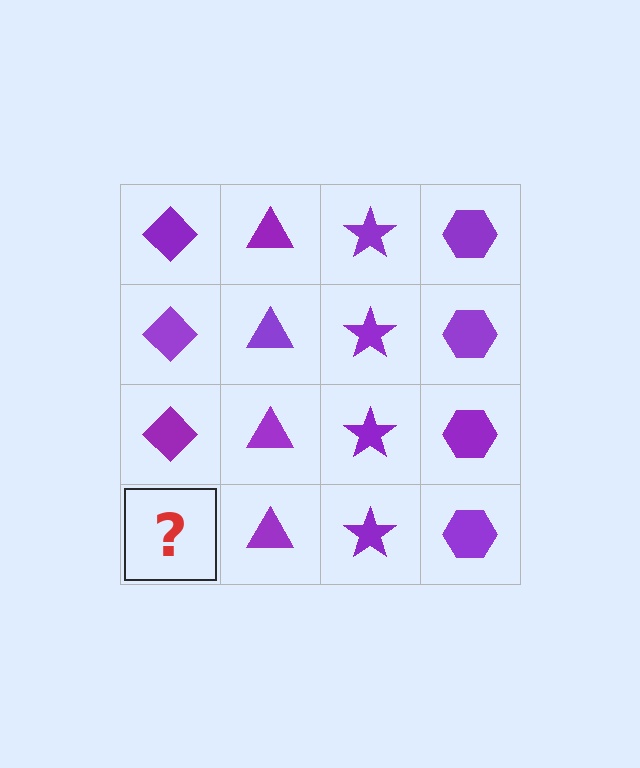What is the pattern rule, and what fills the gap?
The rule is that each column has a consistent shape. The gap should be filled with a purple diamond.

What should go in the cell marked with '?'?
The missing cell should contain a purple diamond.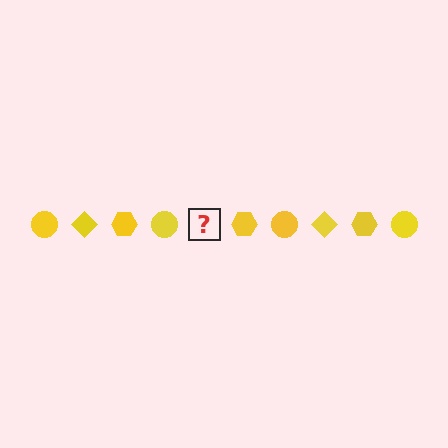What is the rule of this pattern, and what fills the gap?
The rule is that the pattern cycles through circle, diamond, hexagon shapes in yellow. The gap should be filled with a yellow diamond.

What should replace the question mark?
The question mark should be replaced with a yellow diamond.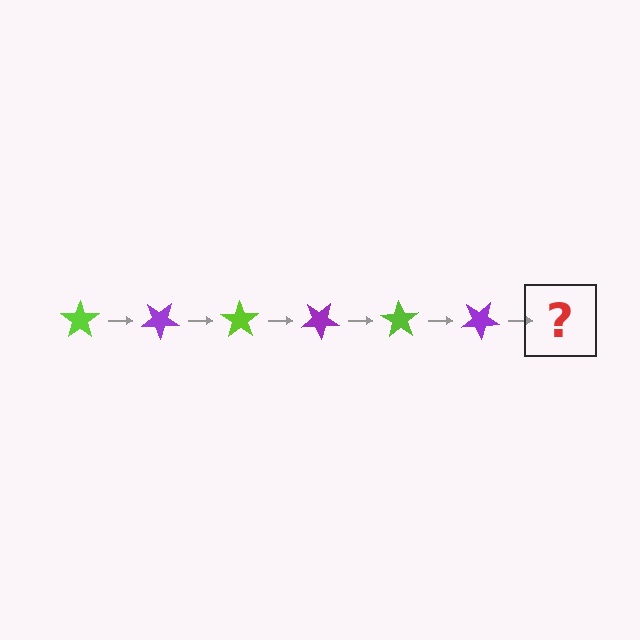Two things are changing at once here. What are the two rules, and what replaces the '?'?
The two rules are that it rotates 35 degrees each step and the color cycles through lime and purple. The '?' should be a lime star, rotated 210 degrees from the start.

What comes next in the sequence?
The next element should be a lime star, rotated 210 degrees from the start.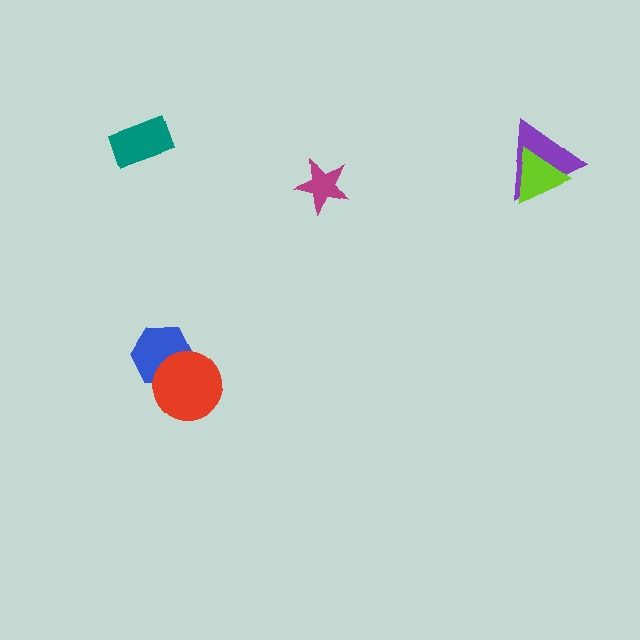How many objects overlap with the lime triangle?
1 object overlaps with the lime triangle.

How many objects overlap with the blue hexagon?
1 object overlaps with the blue hexagon.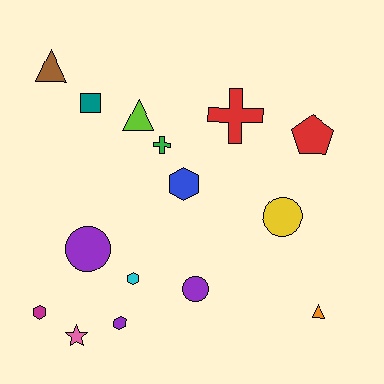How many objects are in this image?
There are 15 objects.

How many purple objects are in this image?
There are 3 purple objects.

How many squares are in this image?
There is 1 square.